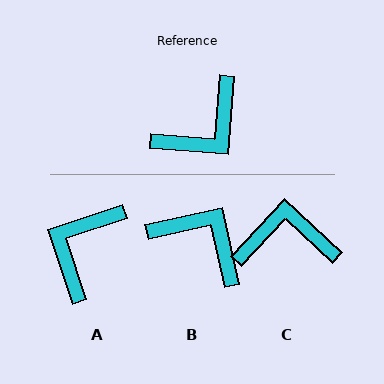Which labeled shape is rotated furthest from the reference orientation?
A, about 158 degrees away.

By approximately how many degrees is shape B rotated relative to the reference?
Approximately 107 degrees counter-clockwise.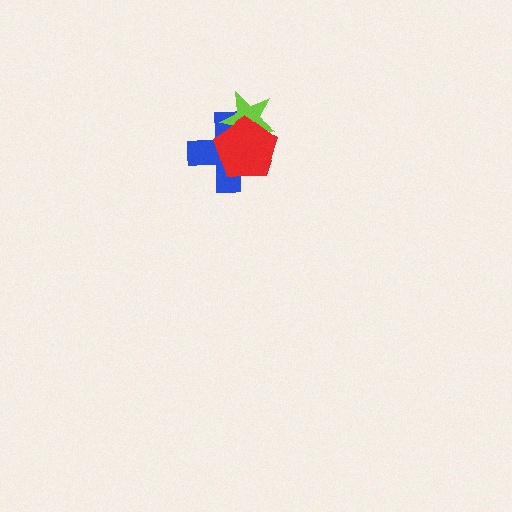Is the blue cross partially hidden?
Yes, it is partially covered by another shape.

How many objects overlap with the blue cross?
2 objects overlap with the blue cross.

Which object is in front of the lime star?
The red pentagon is in front of the lime star.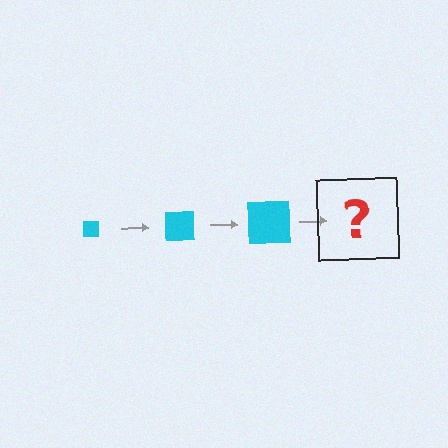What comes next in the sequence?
The next element should be a cyan square, larger than the previous one.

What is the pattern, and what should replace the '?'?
The pattern is that the square gets progressively larger each step. The '?' should be a cyan square, larger than the previous one.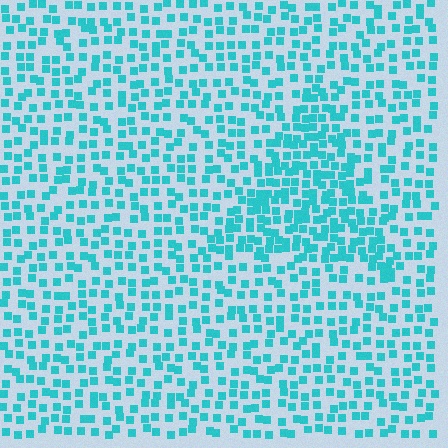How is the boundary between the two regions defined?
The boundary is defined by a change in element density (approximately 1.8x ratio). All elements are the same color, size, and shape.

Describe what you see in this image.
The image contains small cyan elements arranged at two different densities. A triangle-shaped region is visible where the elements are more densely packed than the surrounding area.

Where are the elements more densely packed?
The elements are more densely packed inside the triangle boundary.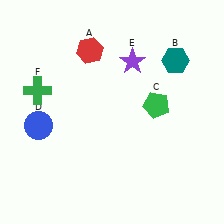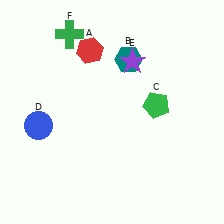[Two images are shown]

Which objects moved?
The objects that moved are: the teal hexagon (B), the green cross (F).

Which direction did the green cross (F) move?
The green cross (F) moved up.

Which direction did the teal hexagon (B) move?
The teal hexagon (B) moved left.